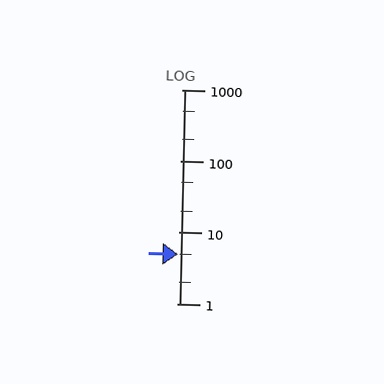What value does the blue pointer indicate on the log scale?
The pointer indicates approximately 4.9.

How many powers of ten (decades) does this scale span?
The scale spans 3 decades, from 1 to 1000.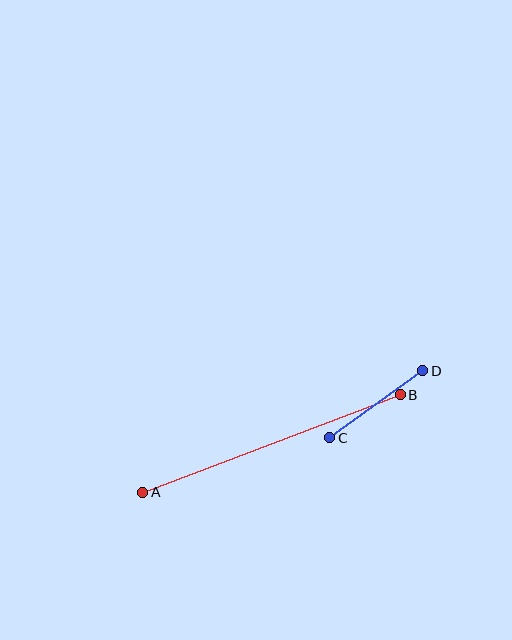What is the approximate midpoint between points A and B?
The midpoint is at approximately (272, 443) pixels.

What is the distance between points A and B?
The distance is approximately 275 pixels.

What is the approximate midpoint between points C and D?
The midpoint is at approximately (376, 404) pixels.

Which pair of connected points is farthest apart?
Points A and B are farthest apart.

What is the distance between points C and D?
The distance is approximately 115 pixels.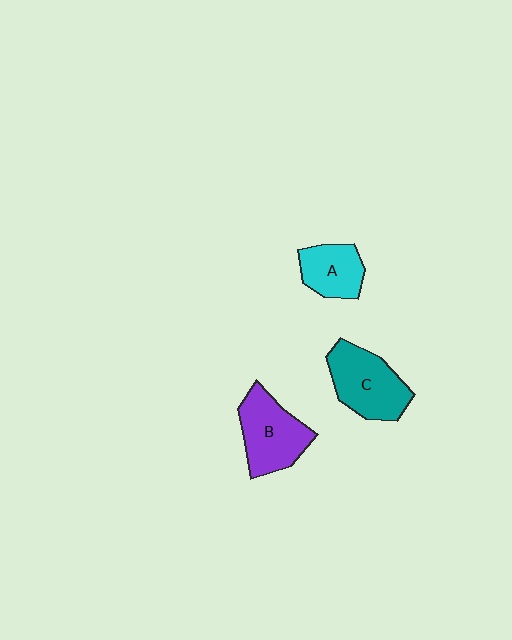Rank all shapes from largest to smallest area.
From largest to smallest: C (teal), B (purple), A (cyan).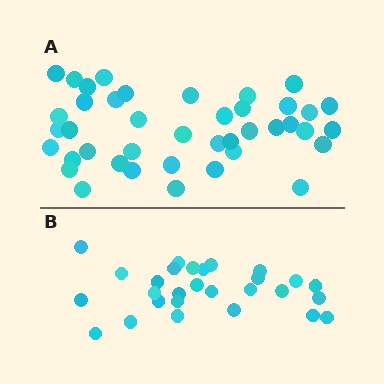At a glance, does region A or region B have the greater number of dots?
Region A (the top region) has more dots.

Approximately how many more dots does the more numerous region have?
Region A has approximately 15 more dots than region B.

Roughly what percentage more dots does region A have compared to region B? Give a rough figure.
About 45% more.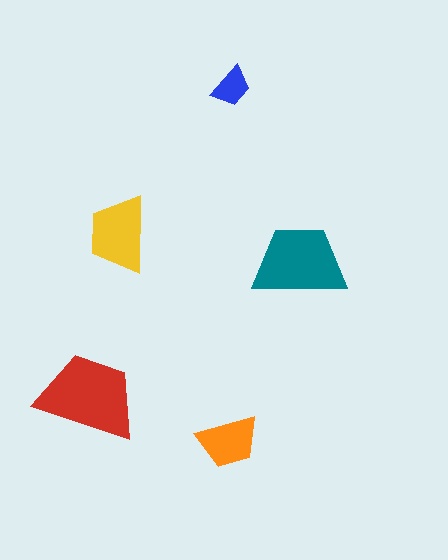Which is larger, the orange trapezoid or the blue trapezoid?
The orange one.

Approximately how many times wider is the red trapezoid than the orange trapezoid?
About 1.5 times wider.